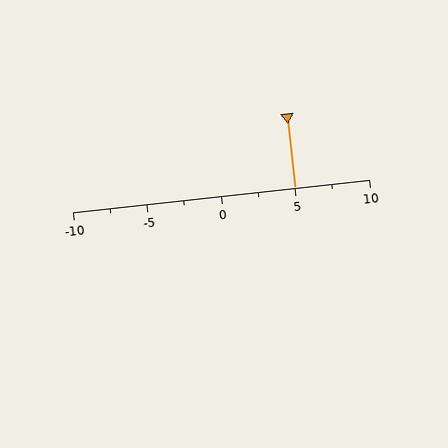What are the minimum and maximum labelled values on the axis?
The axis runs from -10 to 10.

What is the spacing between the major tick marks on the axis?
The major ticks are spaced 5 apart.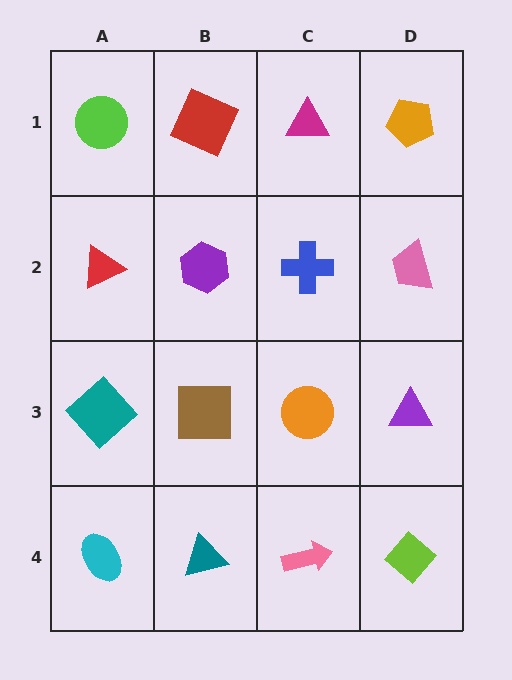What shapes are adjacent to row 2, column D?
An orange pentagon (row 1, column D), a purple triangle (row 3, column D), a blue cross (row 2, column C).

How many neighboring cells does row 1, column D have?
2.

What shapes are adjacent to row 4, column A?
A teal diamond (row 3, column A), a teal triangle (row 4, column B).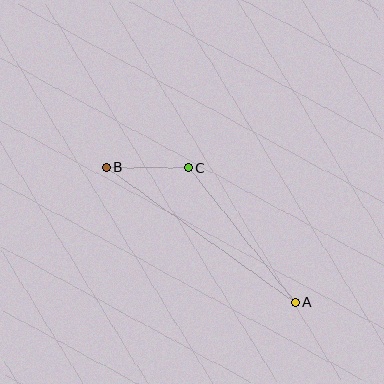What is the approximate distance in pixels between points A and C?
The distance between A and C is approximately 172 pixels.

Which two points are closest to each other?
Points B and C are closest to each other.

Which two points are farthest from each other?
Points A and B are farthest from each other.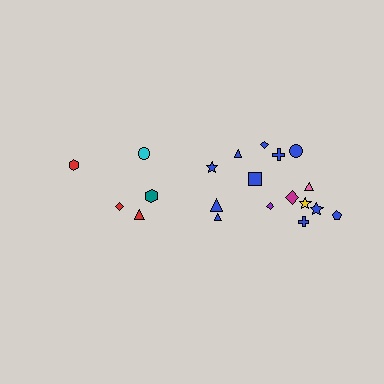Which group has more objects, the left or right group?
The right group.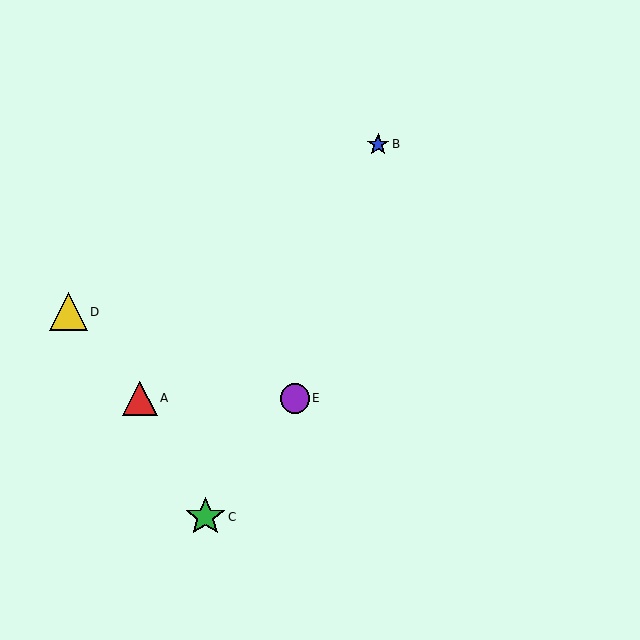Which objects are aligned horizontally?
Objects A, E are aligned horizontally.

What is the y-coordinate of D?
Object D is at y≈312.